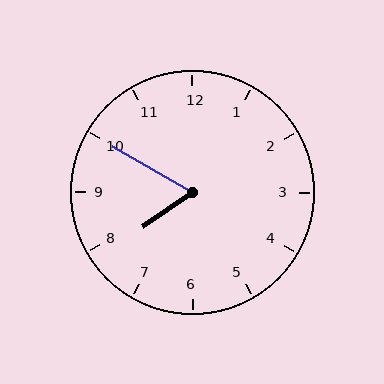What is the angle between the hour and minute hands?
Approximately 65 degrees.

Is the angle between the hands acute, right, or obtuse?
It is acute.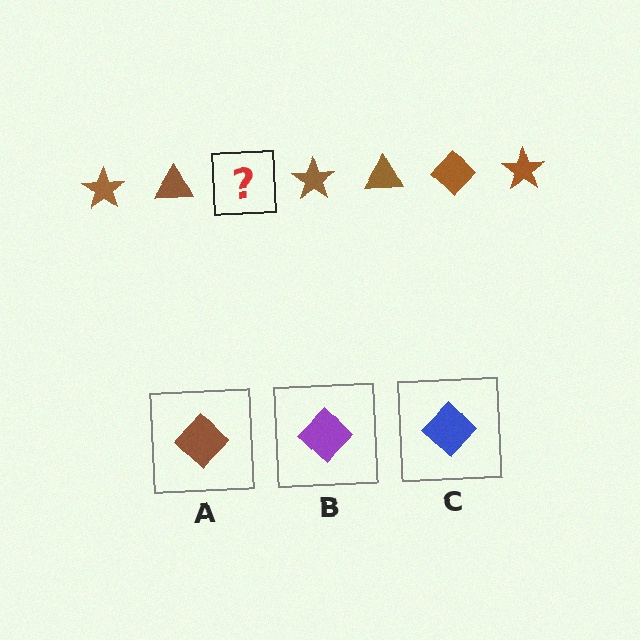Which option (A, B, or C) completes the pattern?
A.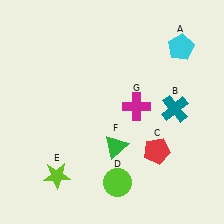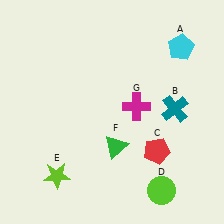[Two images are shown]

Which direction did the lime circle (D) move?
The lime circle (D) moved right.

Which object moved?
The lime circle (D) moved right.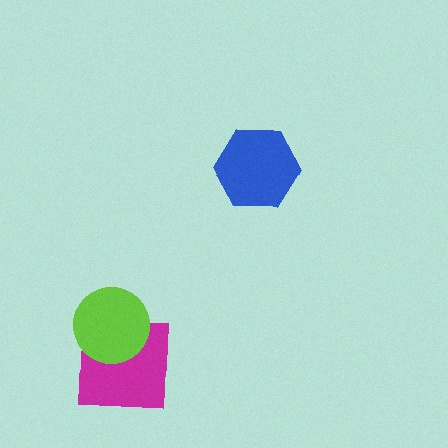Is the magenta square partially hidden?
Yes, it is partially covered by another shape.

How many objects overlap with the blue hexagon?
0 objects overlap with the blue hexagon.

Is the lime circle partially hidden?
No, no other shape covers it.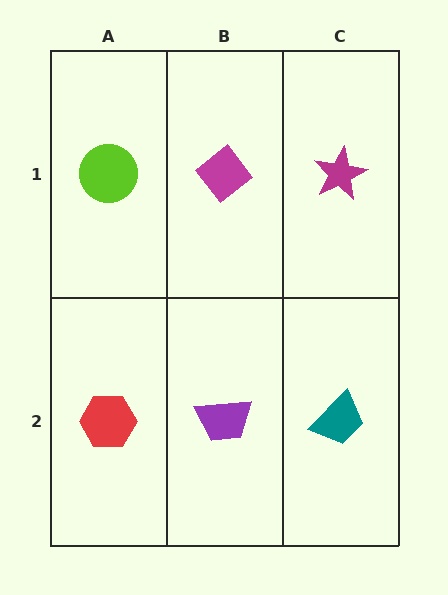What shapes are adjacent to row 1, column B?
A purple trapezoid (row 2, column B), a lime circle (row 1, column A), a magenta star (row 1, column C).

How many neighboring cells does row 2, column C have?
2.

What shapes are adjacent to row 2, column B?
A magenta diamond (row 1, column B), a red hexagon (row 2, column A), a teal trapezoid (row 2, column C).